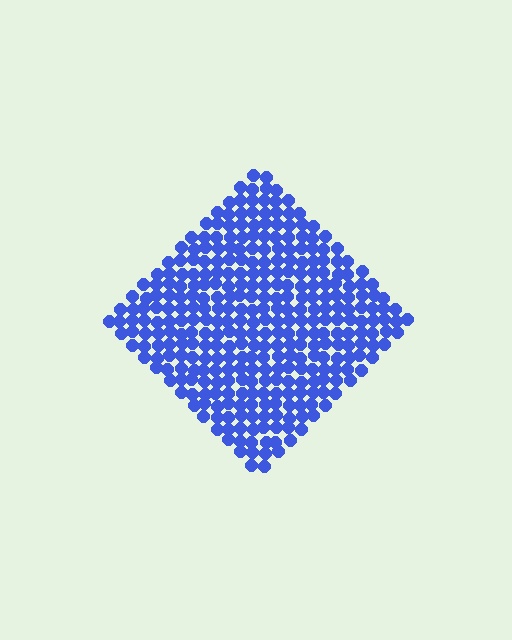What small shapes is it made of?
It is made of small circles.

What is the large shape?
The large shape is a diamond.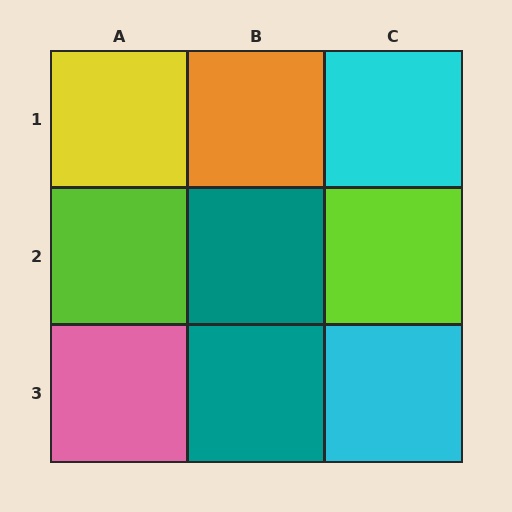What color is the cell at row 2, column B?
Teal.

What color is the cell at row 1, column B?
Orange.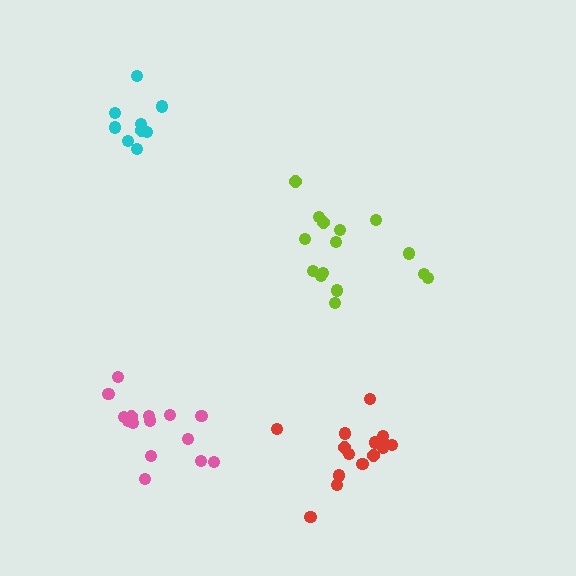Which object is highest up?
The cyan cluster is topmost.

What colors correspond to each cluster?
The clusters are colored: lime, pink, red, cyan.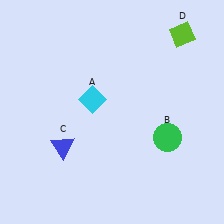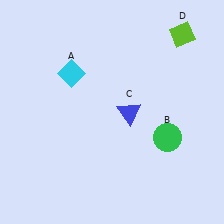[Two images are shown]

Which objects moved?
The objects that moved are: the cyan diamond (A), the blue triangle (C).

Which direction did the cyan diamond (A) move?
The cyan diamond (A) moved up.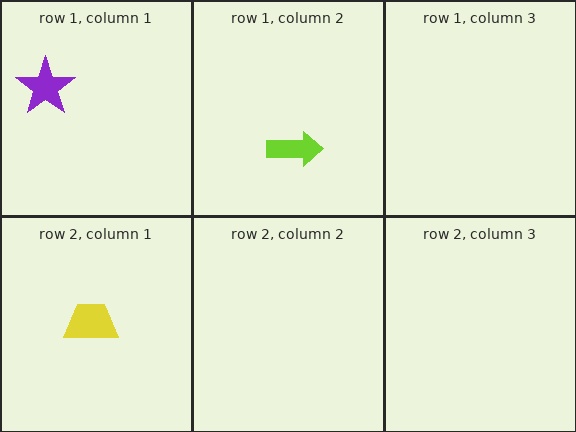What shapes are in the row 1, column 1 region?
The purple star.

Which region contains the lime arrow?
The row 1, column 2 region.